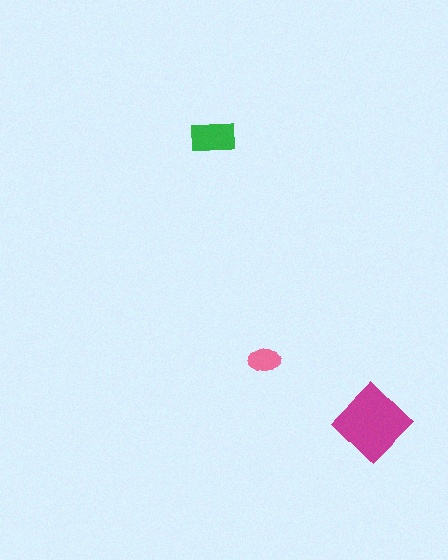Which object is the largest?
The magenta diamond.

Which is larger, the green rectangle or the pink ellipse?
The green rectangle.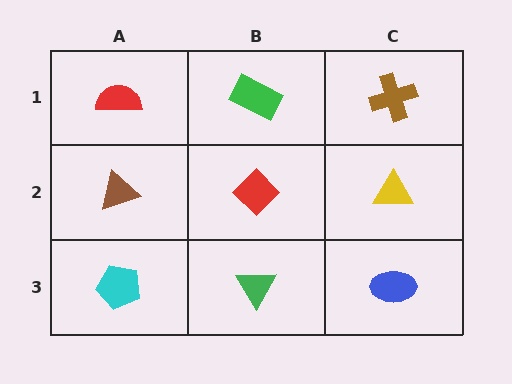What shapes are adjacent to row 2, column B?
A green rectangle (row 1, column B), a green triangle (row 3, column B), a brown triangle (row 2, column A), a yellow triangle (row 2, column C).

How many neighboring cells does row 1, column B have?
3.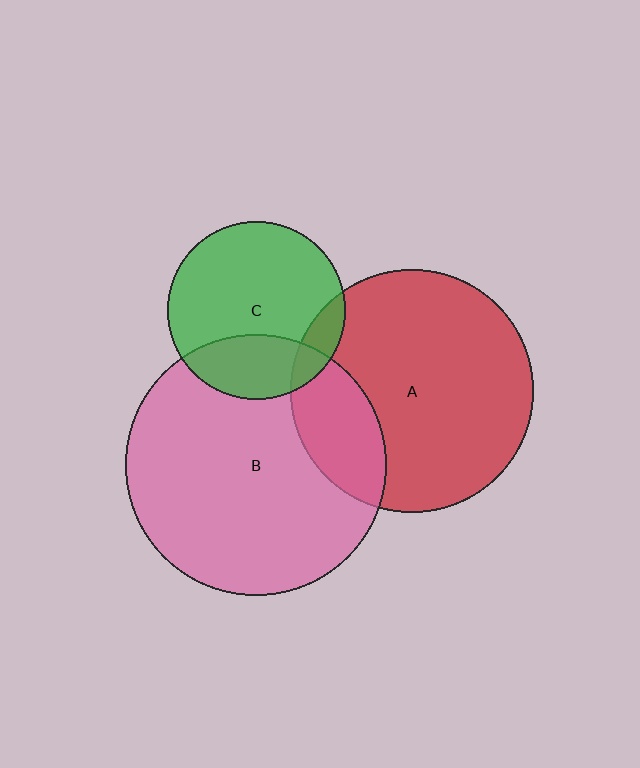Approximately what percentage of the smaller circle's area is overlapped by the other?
Approximately 10%.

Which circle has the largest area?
Circle B (pink).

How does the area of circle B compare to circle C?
Approximately 2.2 times.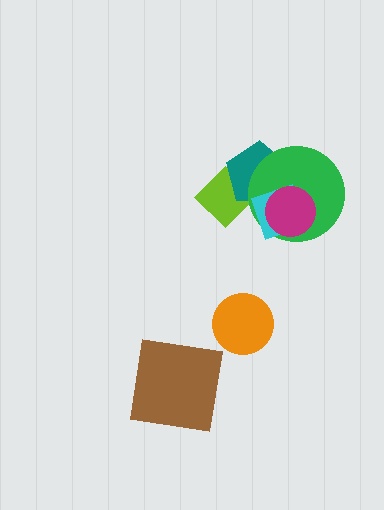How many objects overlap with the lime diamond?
1 object overlaps with the lime diamond.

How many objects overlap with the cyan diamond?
3 objects overlap with the cyan diamond.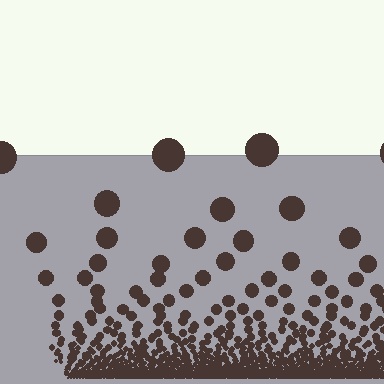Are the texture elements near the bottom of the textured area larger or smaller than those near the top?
Smaller. The gradient is inverted — elements near the bottom are smaller and denser.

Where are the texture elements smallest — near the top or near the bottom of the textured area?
Near the bottom.